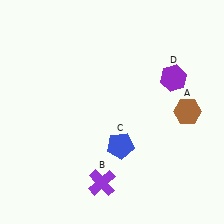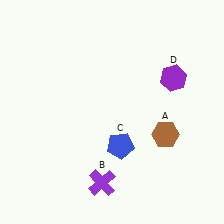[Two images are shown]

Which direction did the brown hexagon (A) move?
The brown hexagon (A) moved down.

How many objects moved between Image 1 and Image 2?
1 object moved between the two images.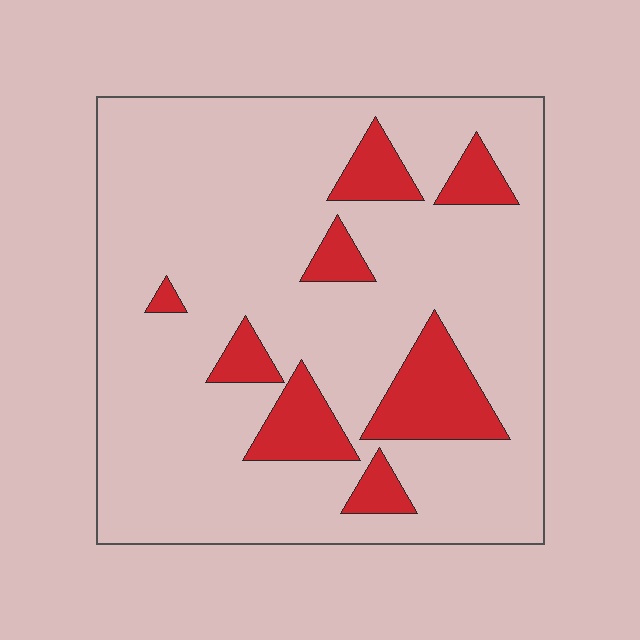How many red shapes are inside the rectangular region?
8.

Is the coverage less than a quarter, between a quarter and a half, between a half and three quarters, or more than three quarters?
Less than a quarter.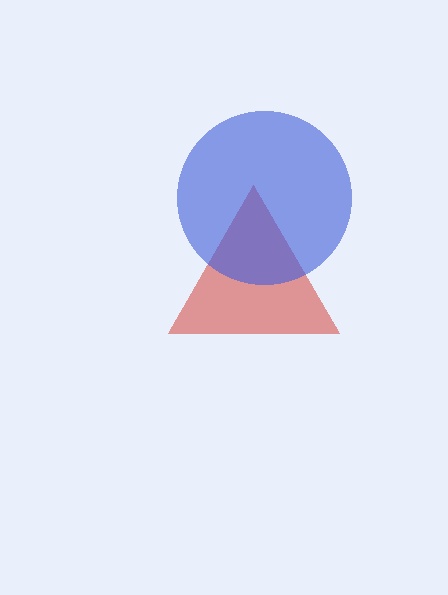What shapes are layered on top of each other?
The layered shapes are: a red triangle, a blue circle.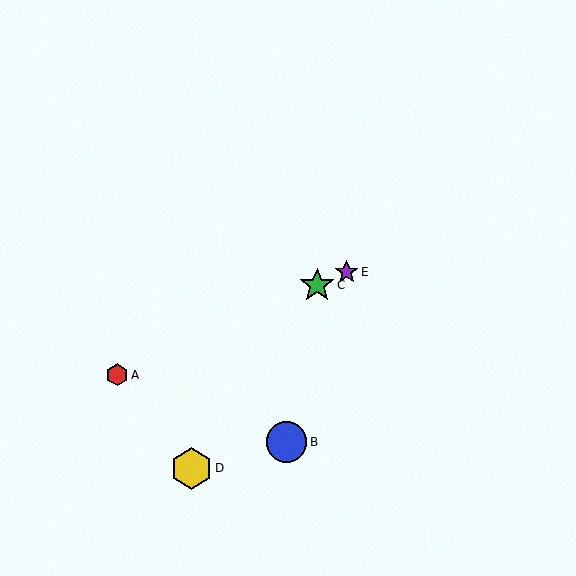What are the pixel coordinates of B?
Object B is at (287, 442).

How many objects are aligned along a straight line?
3 objects (A, C, E) are aligned along a straight line.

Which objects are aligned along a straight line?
Objects A, C, E are aligned along a straight line.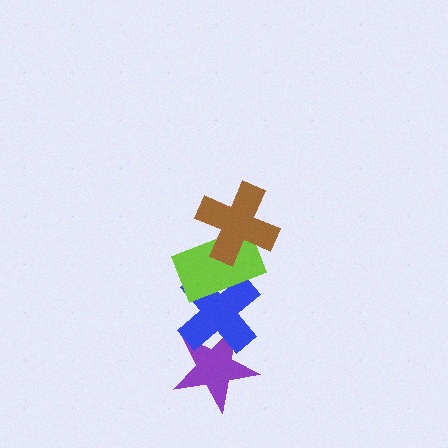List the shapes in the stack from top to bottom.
From top to bottom: the brown cross, the lime rectangle, the blue cross, the purple star.